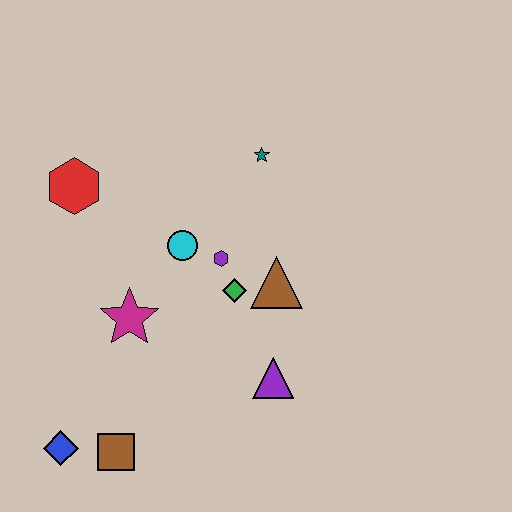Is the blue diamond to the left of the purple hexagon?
Yes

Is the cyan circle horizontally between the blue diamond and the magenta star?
No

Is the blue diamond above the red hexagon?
No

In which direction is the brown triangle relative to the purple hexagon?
The brown triangle is to the right of the purple hexagon.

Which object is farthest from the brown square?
The teal star is farthest from the brown square.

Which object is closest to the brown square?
The blue diamond is closest to the brown square.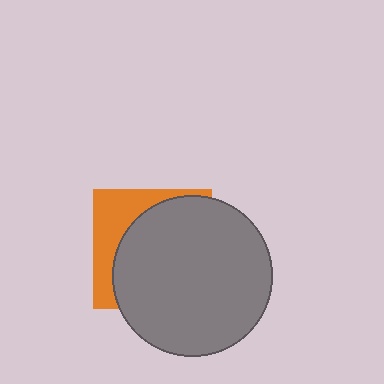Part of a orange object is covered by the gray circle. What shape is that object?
It is a square.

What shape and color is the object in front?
The object in front is a gray circle.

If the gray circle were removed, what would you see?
You would see the complete orange square.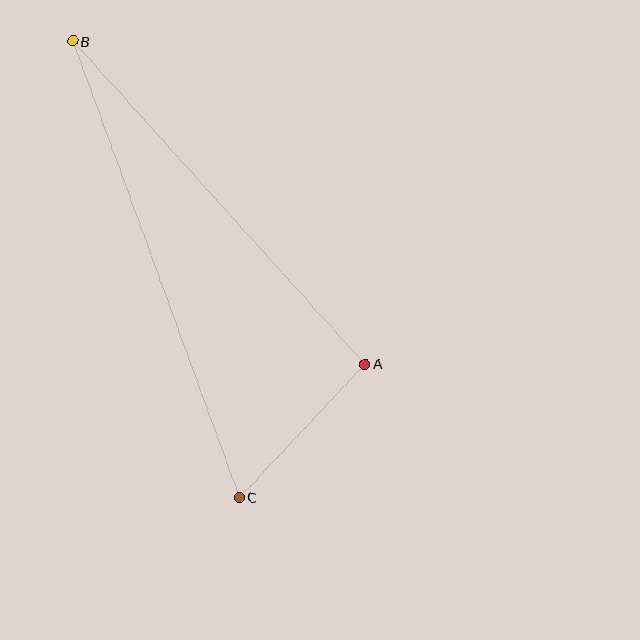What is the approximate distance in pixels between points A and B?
The distance between A and B is approximately 436 pixels.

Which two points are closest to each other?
Points A and C are closest to each other.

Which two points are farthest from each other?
Points B and C are farthest from each other.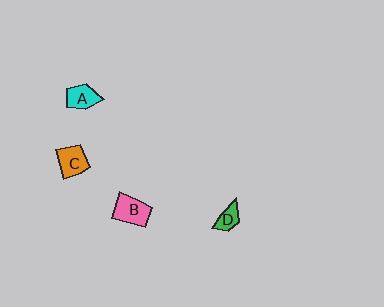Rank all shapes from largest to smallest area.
From largest to smallest: B (pink), C (orange), A (cyan), D (green).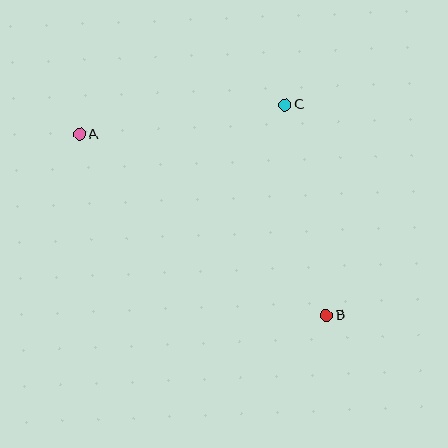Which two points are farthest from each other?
Points A and B are farthest from each other.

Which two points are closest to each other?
Points A and C are closest to each other.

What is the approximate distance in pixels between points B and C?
The distance between B and C is approximately 214 pixels.